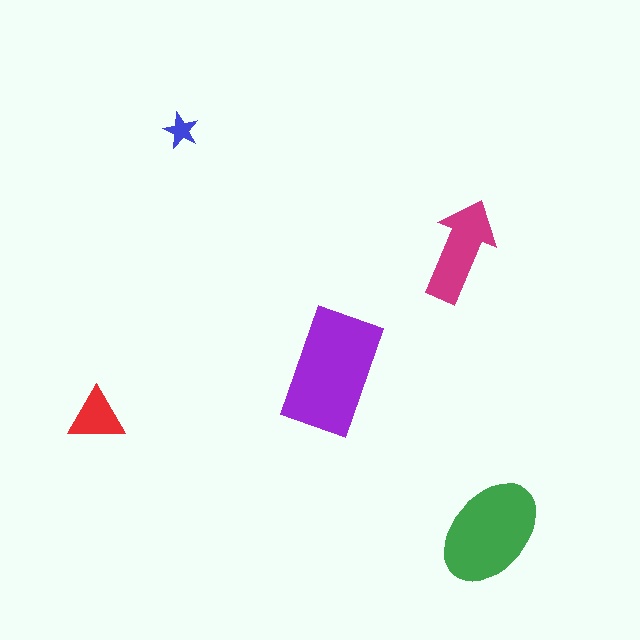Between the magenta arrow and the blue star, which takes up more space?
The magenta arrow.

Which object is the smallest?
The blue star.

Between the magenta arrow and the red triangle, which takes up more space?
The magenta arrow.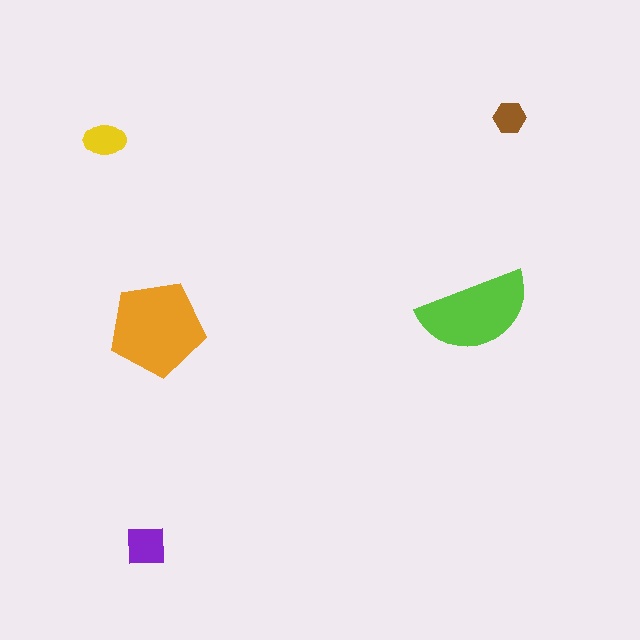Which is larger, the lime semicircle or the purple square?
The lime semicircle.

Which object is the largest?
The orange pentagon.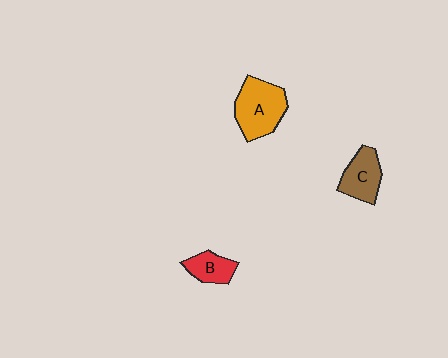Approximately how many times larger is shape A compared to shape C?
Approximately 1.4 times.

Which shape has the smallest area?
Shape B (red).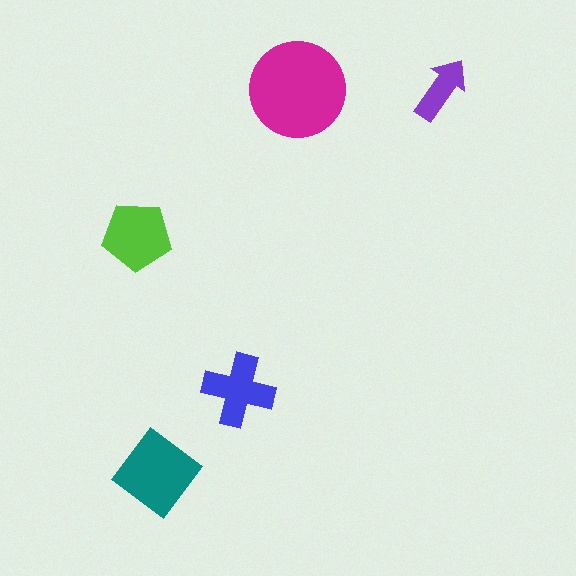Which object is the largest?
The magenta circle.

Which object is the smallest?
The purple arrow.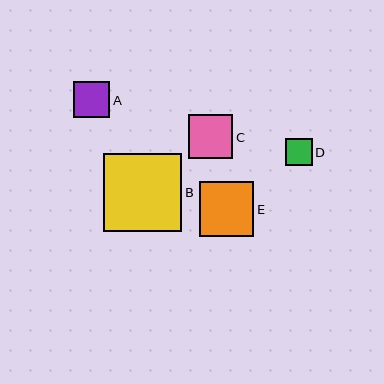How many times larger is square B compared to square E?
Square B is approximately 1.4 times the size of square E.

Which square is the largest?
Square B is the largest with a size of approximately 78 pixels.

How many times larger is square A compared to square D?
Square A is approximately 1.4 times the size of square D.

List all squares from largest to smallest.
From largest to smallest: B, E, C, A, D.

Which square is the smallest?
Square D is the smallest with a size of approximately 27 pixels.